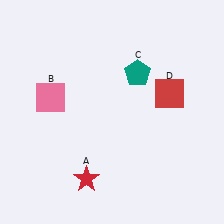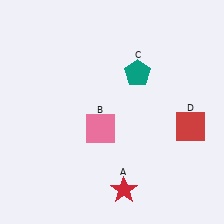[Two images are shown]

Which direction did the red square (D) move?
The red square (D) moved down.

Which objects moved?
The objects that moved are: the red star (A), the pink square (B), the red square (D).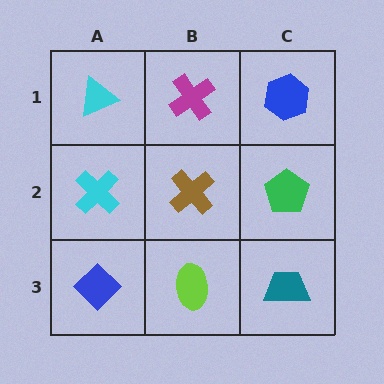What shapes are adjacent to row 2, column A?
A cyan triangle (row 1, column A), a blue diamond (row 3, column A), a brown cross (row 2, column B).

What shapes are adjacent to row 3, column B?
A brown cross (row 2, column B), a blue diamond (row 3, column A), a teal trapezoid (row 3, column C).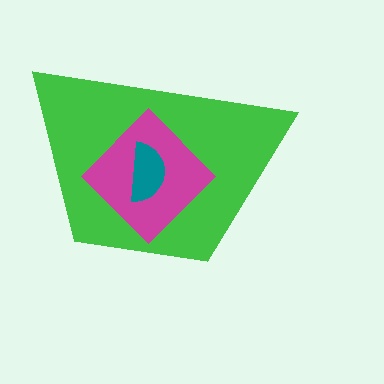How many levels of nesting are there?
3.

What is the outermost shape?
The green trapezoid.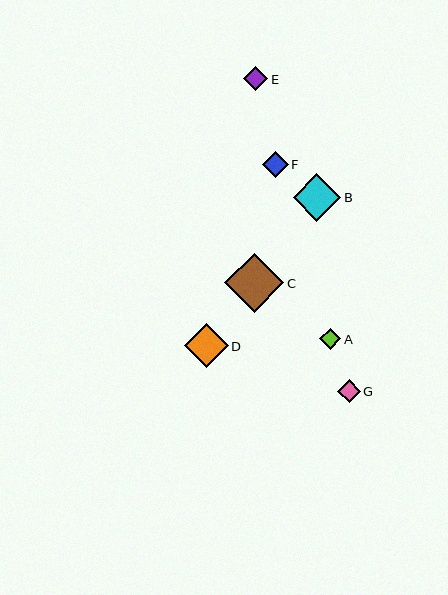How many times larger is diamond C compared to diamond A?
Diamond C is approximately 2.9 times the size of diamond A.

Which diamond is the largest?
Diamond C is the largest with a size of approximately 59 pixels.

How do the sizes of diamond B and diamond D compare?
Diamond B and diamond D are approximately the same size.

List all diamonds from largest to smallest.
From largest to smallest: C, B, D, F, E, G, A.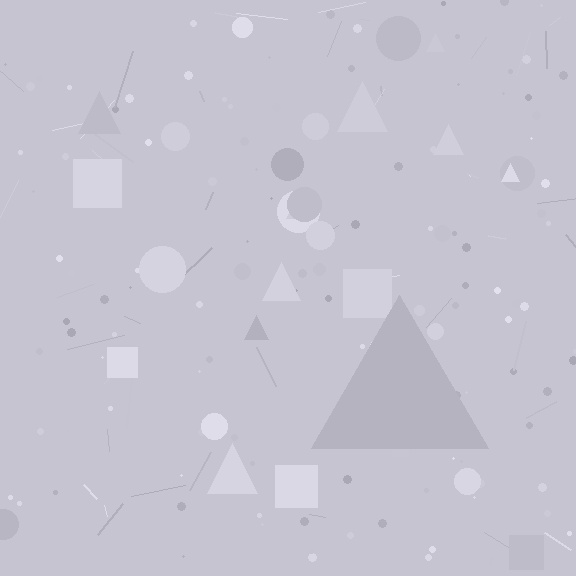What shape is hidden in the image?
A triangle is hidden in the image.